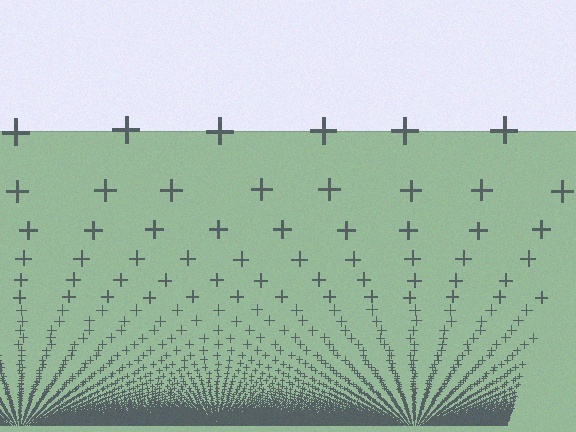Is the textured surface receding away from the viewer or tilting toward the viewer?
The surface appears to tilt toward the viewer. Texture elements get larger and sparser toward the top.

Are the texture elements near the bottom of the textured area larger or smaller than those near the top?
Smaller. The gradient is inverted — elements near the bottom are smaller and denser.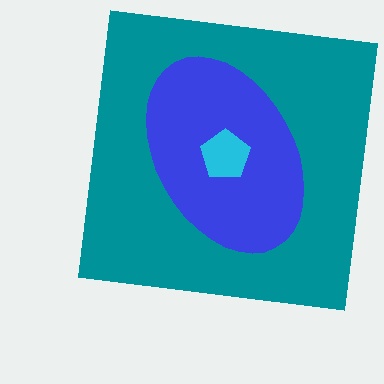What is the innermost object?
The cyan pentagon.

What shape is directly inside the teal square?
The blue ellipse.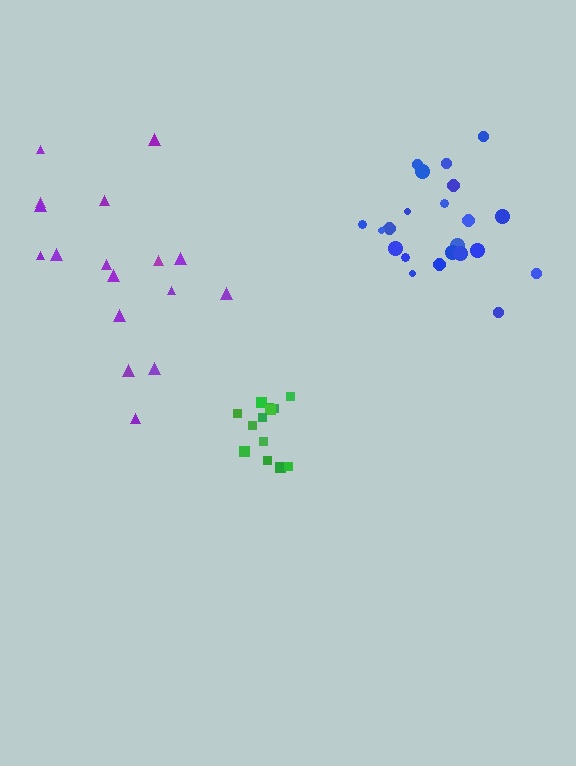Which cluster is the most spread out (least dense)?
Purple.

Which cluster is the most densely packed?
Green.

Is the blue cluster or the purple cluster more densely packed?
Blue.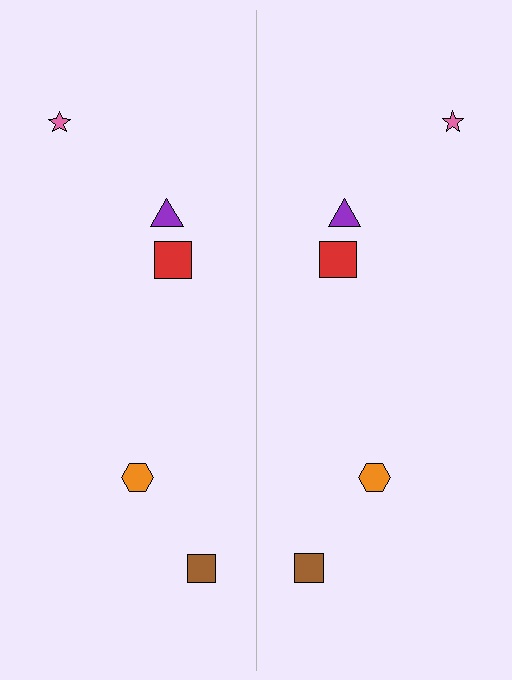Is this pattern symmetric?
Yes, this pattern has bilateral (reflection) symmetry.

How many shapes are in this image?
There are 10 shapes in this image.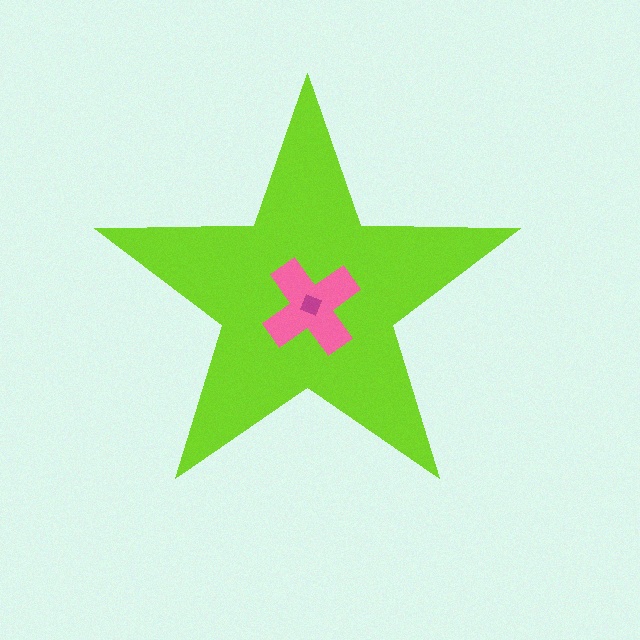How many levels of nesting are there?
3.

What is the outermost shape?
The lime star.